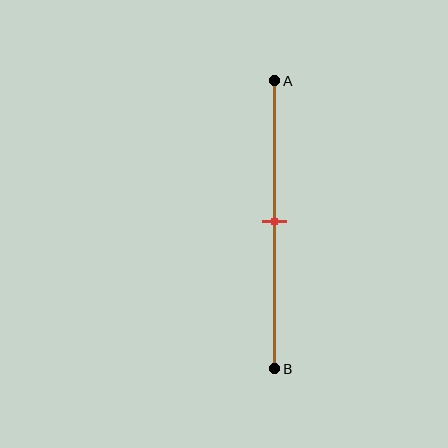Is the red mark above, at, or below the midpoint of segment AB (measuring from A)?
The red mark is approximately at the midpoint of segment AB.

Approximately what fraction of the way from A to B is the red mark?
The red mark is approximately 50% of the way from A to B.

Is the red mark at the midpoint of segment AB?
Yes, the mark is approximately at the midpoint.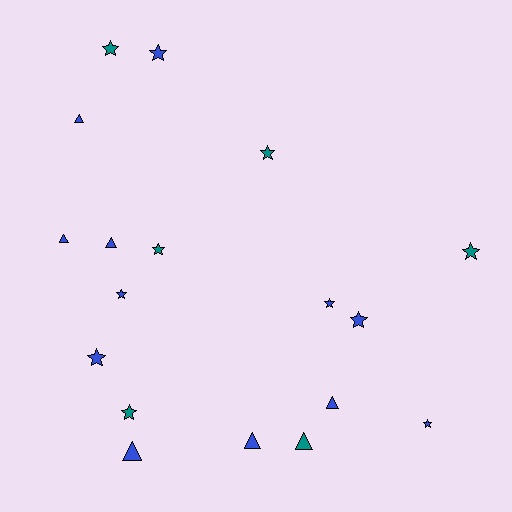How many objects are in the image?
There are 18 objects.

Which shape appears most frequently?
Star, with 11 objects.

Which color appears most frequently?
Blue, with 12 objects.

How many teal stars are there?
There are 5 teal stars.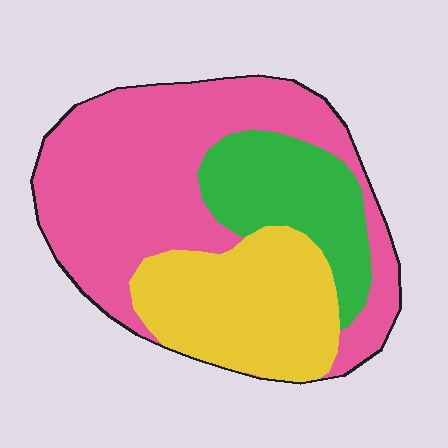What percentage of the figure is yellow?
Yellow takes up about one quarter (1/4) of the figure.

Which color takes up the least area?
Green, at roughly 20%.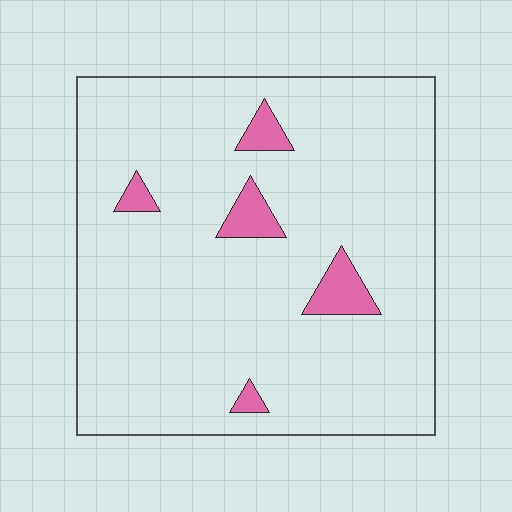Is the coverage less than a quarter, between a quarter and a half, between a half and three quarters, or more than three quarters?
Less than a quarter.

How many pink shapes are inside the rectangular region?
5.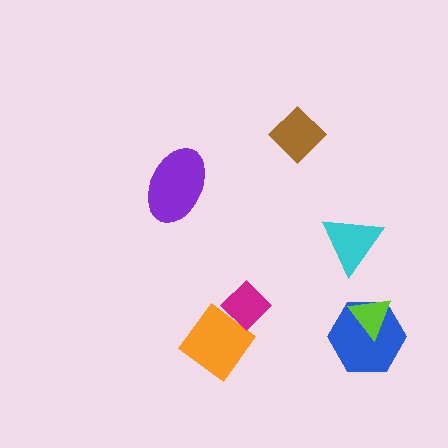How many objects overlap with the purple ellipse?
0 objects overlap with the purple ellipse.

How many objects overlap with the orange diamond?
1 object overlaps with the orange diamond.